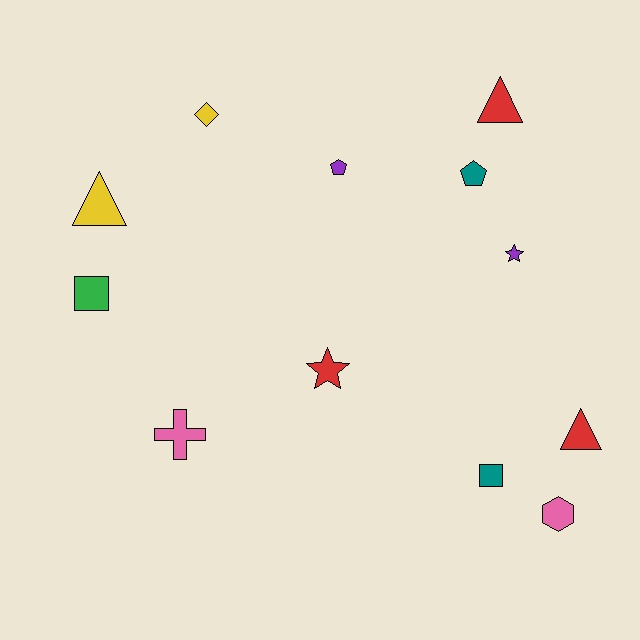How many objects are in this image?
There are 12 objects.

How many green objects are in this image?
There is 1 green object.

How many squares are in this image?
There are 2 squares.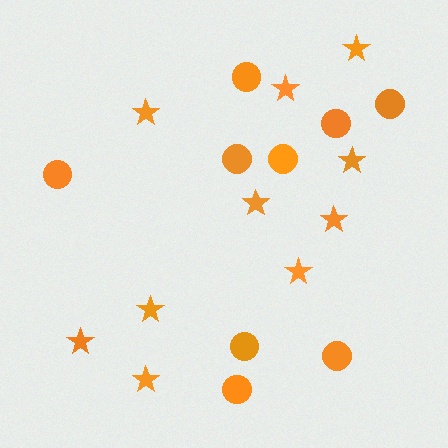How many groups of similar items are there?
There are 2 groups: one group of circles (9) and one group of stars (10).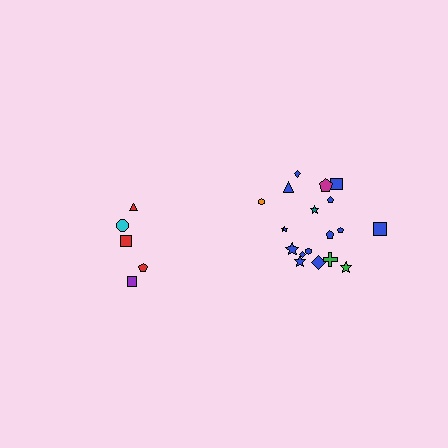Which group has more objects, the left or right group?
The right group.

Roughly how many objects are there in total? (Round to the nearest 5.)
Roughly 25 objects in total.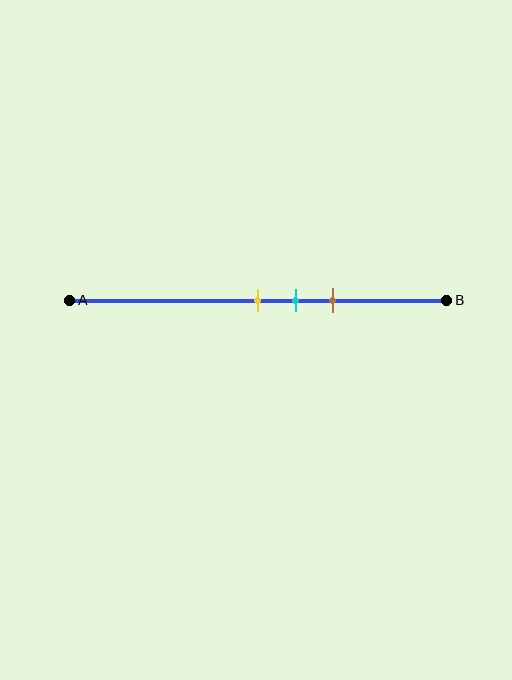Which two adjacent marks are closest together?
The yellow and cyan marks are the closest adjacent pair.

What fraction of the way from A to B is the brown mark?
The brown mark is approximately 70% (0.7) of the way from A to B.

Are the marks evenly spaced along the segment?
Yes, the marks are approximately evenly spaced.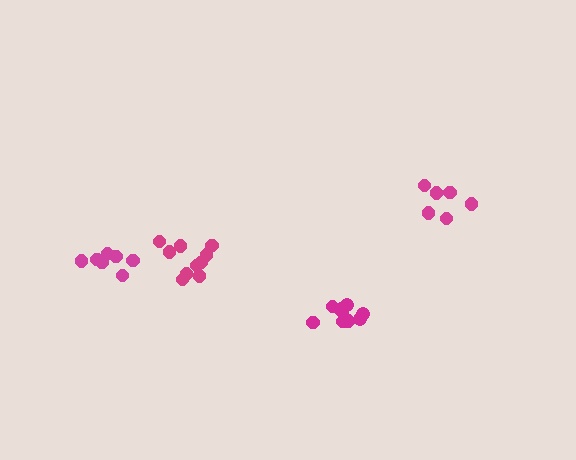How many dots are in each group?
Group 1: 10 dots, Group 2: 6 dots, Group 3: 7 dots, Group 4: 9 dots (32 total).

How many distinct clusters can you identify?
There are 4 distinct clusters.